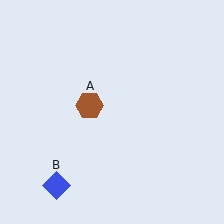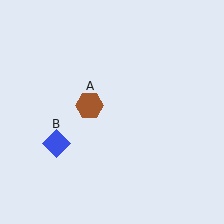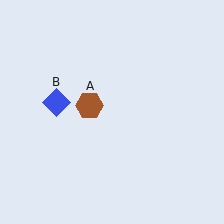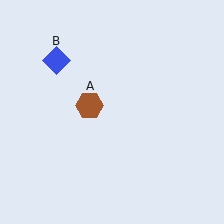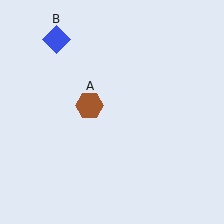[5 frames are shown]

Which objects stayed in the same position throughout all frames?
Brown hexagon (object A) remained stationary.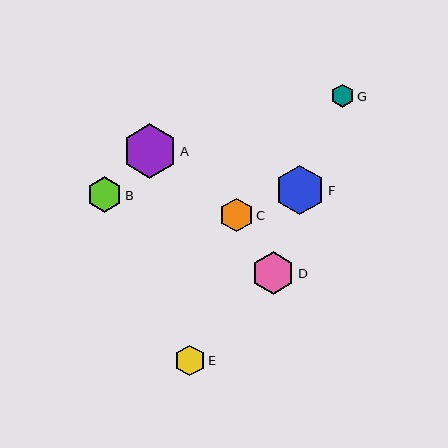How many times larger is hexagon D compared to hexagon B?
Hexagon D is approximately 1.2 times the size of hexagon B.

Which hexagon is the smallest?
Hexagon G is the smallest with a size of approximately 23 pixels.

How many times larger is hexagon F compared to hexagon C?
Hexagon F is approximately 1.5 times the size of hexagon C.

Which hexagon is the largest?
Hexagon A is the largest with a size of approximately 54 pixels.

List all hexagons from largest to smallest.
From largest to smallest: A, F, D, B, C, E, G.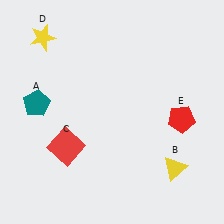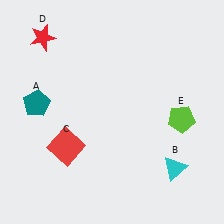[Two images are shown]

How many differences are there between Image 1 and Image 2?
There are 3 differences between the two images.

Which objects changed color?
B changed from yellow to cyan. D changed from yellow to red. E changed from red to lime.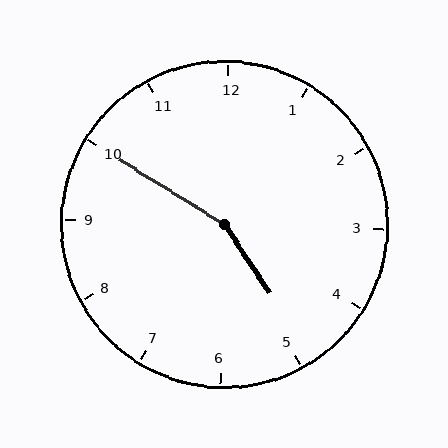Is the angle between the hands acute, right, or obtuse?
It is obtuse.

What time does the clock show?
4:50.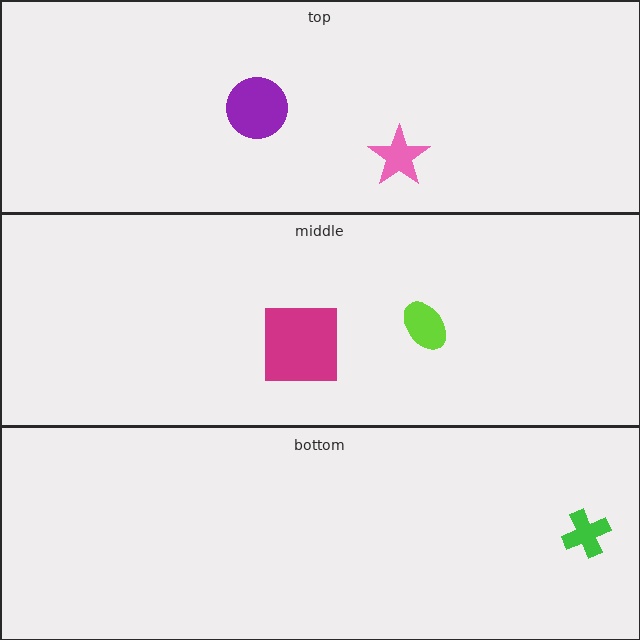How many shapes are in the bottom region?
1.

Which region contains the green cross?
The bottom region.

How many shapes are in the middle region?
2.